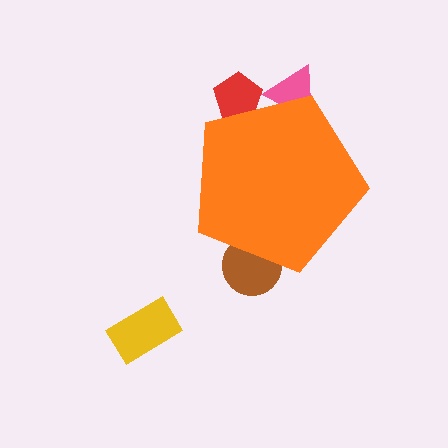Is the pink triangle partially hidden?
Yes, the pink triangle is partially hidden behind the orange pentagon.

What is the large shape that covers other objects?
An orange pentagon.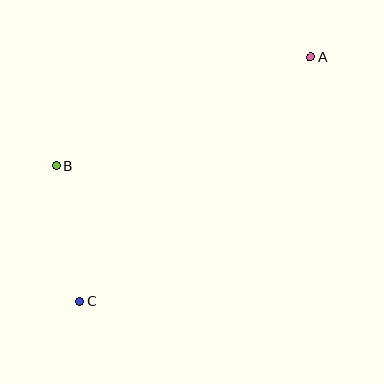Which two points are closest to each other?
Points B and C are closest to each other.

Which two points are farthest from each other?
Points A and C are farthest from each other.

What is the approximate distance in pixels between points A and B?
The distance between A and B is approximately 276 pixels.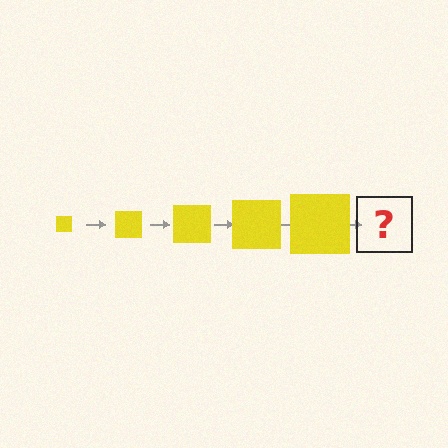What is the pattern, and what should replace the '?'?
The pattern is that the square gets progressively larger each step. The '?' should be a yellow square, larger than the previous one.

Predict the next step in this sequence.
The next step is a yellow square, larger than the previous one.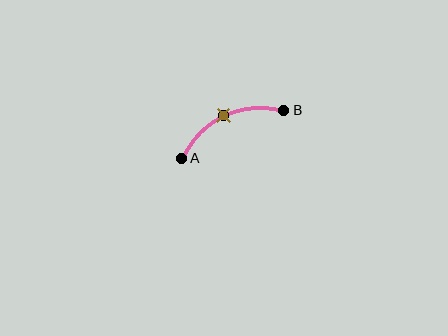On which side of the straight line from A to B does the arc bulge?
The arc bulges above the straight line connecting A and B.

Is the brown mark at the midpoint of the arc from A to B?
Yes. The brown mark lies on the arc at equal arc-length from both A and B — it is the arc midpoint.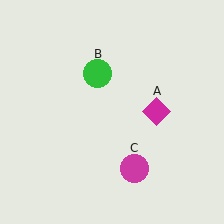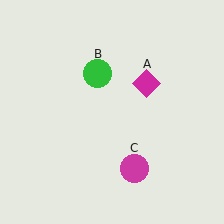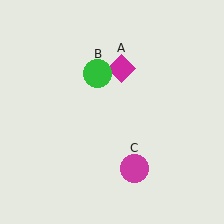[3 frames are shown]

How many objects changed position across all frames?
1 object changed position: magenta diamond (object A).